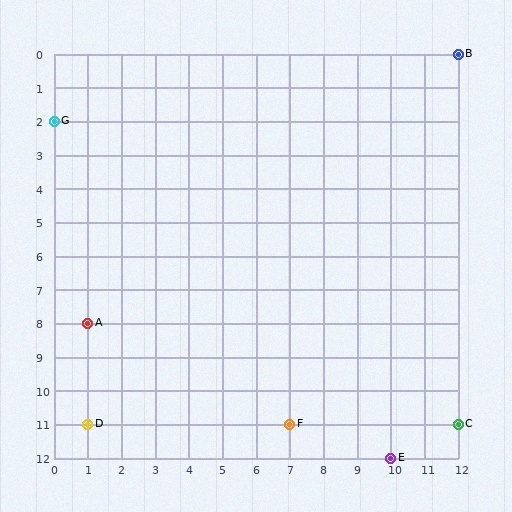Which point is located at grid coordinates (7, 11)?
Point F is at (7, 11).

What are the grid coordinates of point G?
Point G is at grid coordinates (0, 2).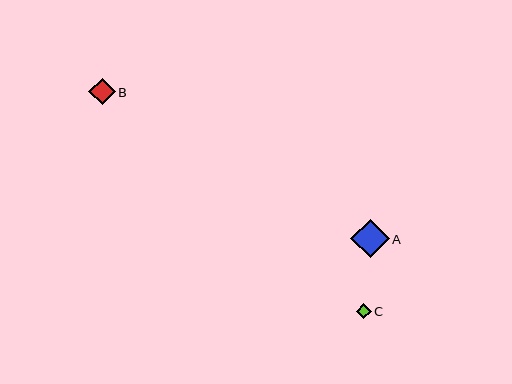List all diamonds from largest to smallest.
From largest to smallest: A, B, C.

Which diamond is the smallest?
Diamond C is the smallest with a size of approximately 15 pixels.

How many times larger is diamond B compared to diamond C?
Diamond B is approximately 1.8 times the size of diamond C.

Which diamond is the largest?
Diamond A is the largest with a size of approximately 39 pixels.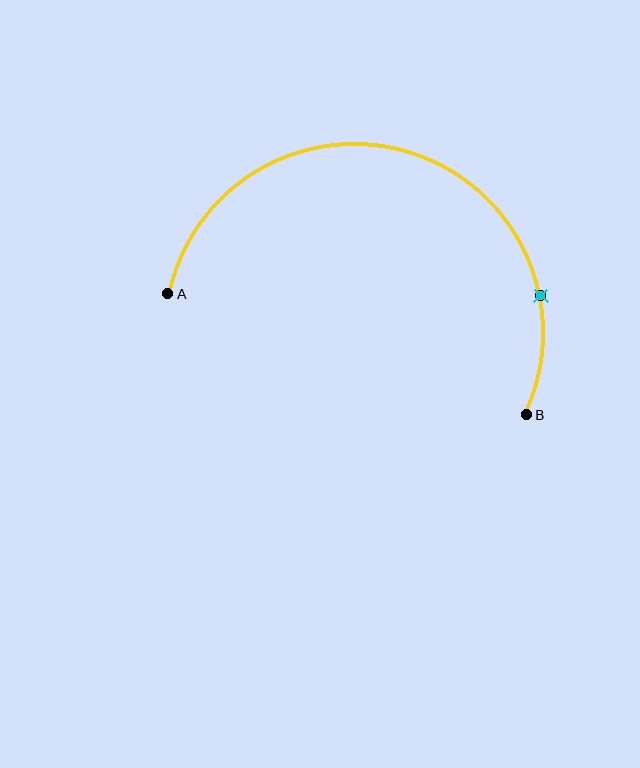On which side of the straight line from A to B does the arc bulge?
The arc bulges above the straight line connecting A and B.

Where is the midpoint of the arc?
The arc midpoint is the point on the curve farthest from the straight line joining A and B. It sits above that line.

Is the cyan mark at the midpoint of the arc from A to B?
No. The cyan mark lies on the arc but is closer to endpoint B. The arc midpoint would be at the point on the curve equidistant along the arc from both A and B.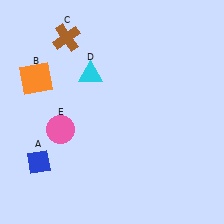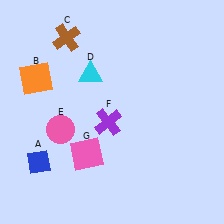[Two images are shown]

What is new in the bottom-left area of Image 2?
A purple cross (F) was added in the bottom-left area of Image 2.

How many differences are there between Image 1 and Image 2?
There are 2 differences between the two images.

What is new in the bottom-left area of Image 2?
A pink square (G) was added in the bottom-left area of Image 2.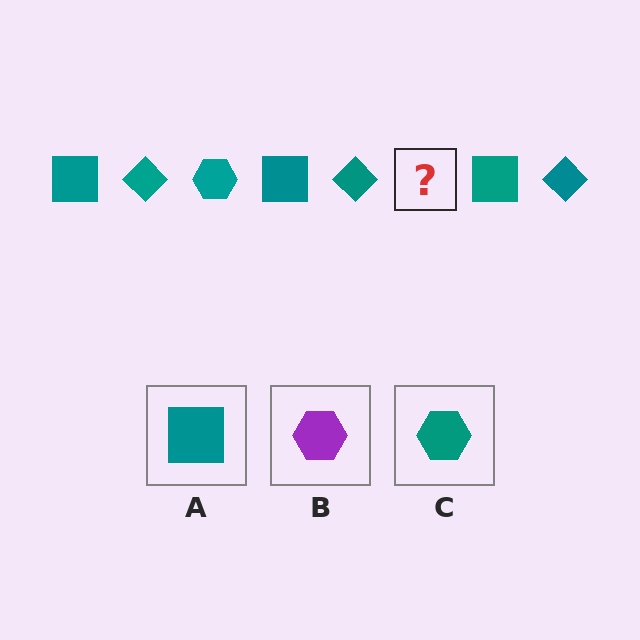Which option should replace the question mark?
Option C.